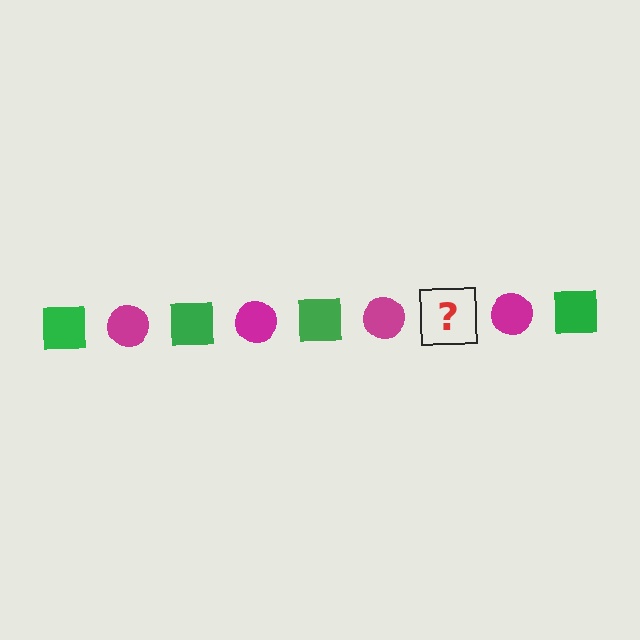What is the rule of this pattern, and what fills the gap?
The rule is that the pattern alternates between green square and magenta circle. The gap should be filled with a green square.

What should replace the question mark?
The question mark should be replaced with a green square.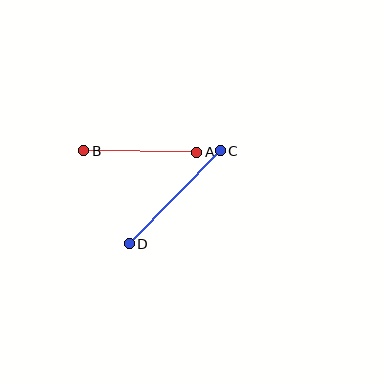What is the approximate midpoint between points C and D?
The midpoint is at approximately (175, 197) pixels.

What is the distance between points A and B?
The distance is approximately 113 pixels.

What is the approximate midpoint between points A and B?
The midpoint is at approximately (140, 152) pixels.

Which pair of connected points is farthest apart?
Points C and D are farthest apart.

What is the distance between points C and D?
The distance is approximately 130 pixels.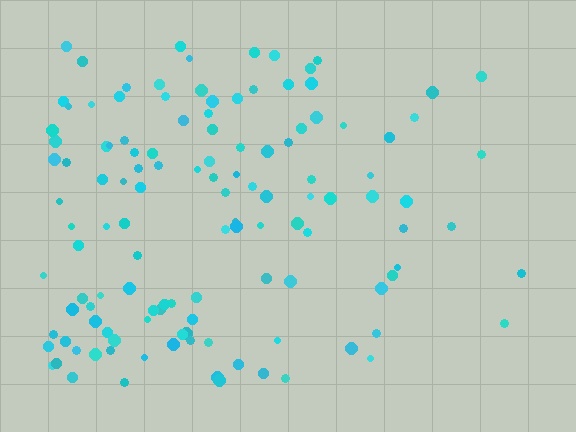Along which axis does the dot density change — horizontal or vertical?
Horizontal.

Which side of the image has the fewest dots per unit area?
The right.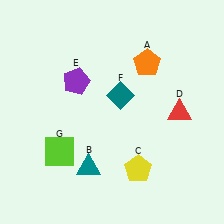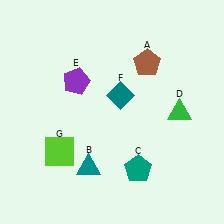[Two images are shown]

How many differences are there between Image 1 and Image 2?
There are 3 differences between the two images.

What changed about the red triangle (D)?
In Image 1, D is red. In Image 2, it changed to green.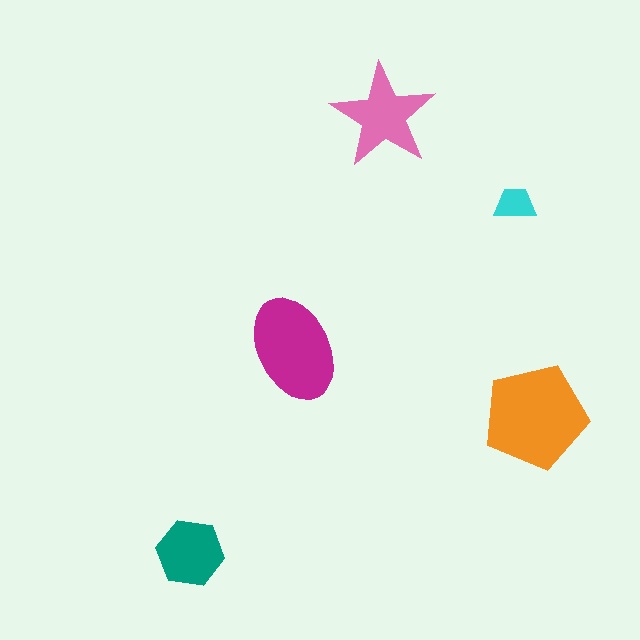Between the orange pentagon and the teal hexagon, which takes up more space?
The orange pentagon.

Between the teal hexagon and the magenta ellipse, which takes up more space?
The magenta ellipse.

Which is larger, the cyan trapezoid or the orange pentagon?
The orange pentagon.